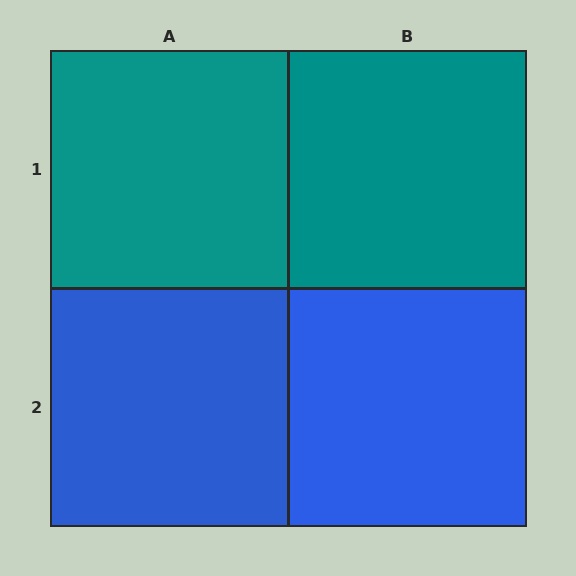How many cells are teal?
2 cells are teal.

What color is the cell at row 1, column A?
Teal.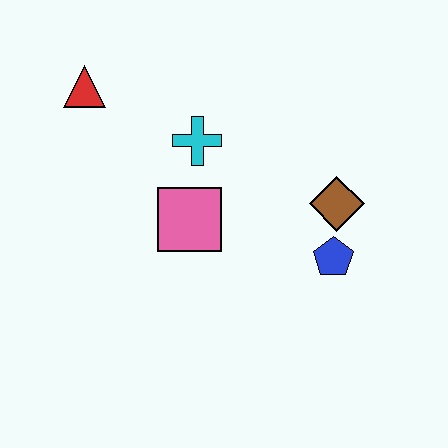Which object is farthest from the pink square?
The red triangle is farthest from the pink square.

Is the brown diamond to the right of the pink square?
Yes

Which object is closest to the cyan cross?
The pink square is closest to the cyan cross.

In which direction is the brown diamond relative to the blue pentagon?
The brown diamond is above the blue pentagon.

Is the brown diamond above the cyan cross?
No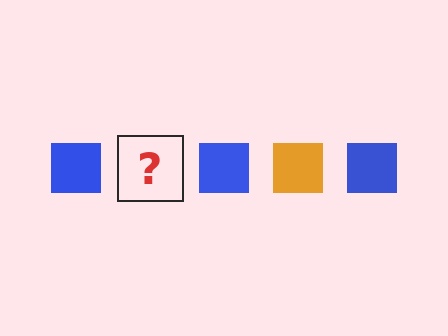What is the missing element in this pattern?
The missing element is an orange square.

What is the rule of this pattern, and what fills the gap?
The rule is that the pattern cycles through blue, orange squares. The gap should be filled with an orange square.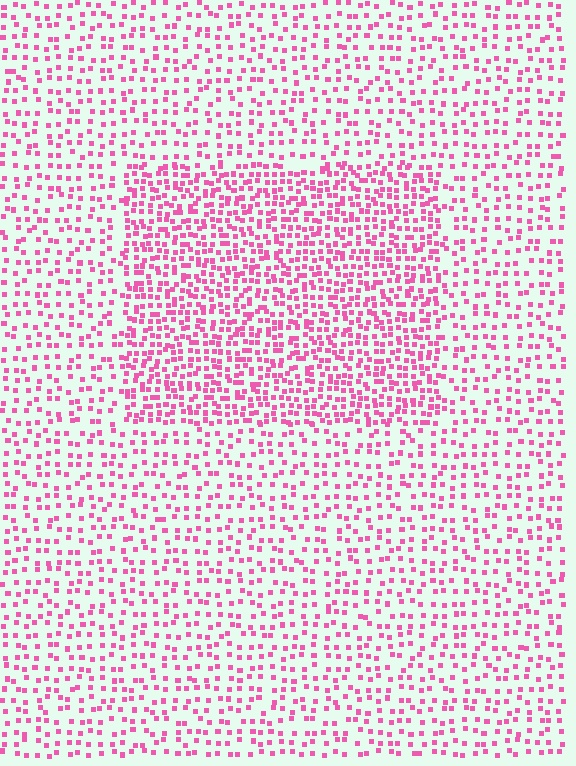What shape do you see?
I see a rectangle.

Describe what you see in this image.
The image contains small pink elements arranged at two different densities. A rectangle-shaped region is visible where the elements are more densely packed than the surrounding area.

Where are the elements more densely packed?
The elements are more densely packed inside the rectangle boundary.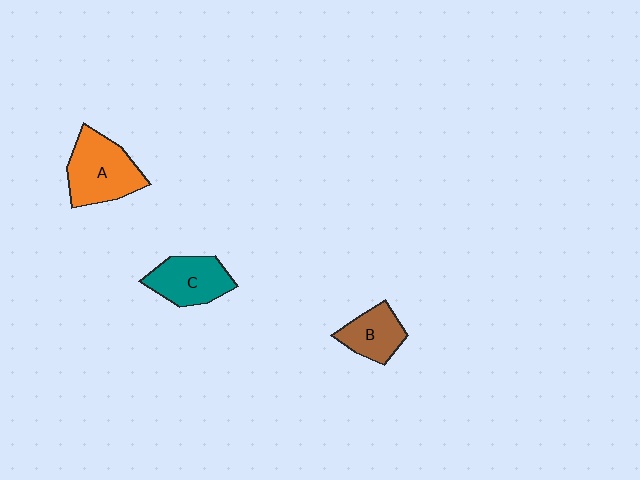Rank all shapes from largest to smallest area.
From largest to smallest: A (orange), C (teal), B (brown).